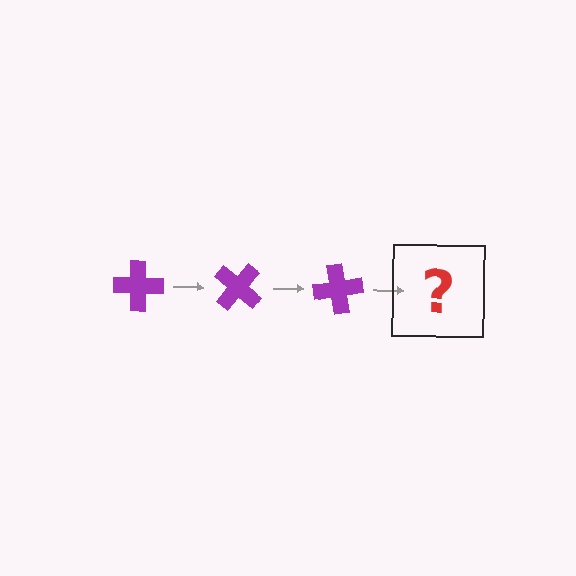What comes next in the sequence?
The next element should be a purple cross rotated 120 degrees.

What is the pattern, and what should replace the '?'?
The pattern is that the cross rotates 40 degrees each step. The '?' should be a purple cross rotated 120 degrees.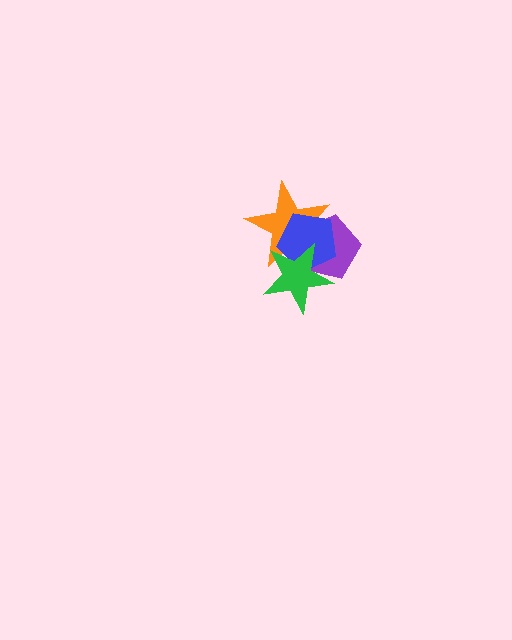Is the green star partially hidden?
No, no other shape covers it.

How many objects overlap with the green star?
3 objects overlap with the green star.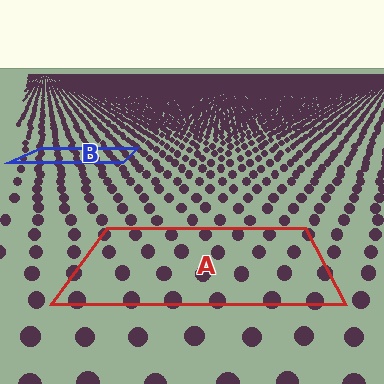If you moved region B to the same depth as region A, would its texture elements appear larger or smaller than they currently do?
They would appear larger. At a closer depth, the same texture elements are projected at a bigger on-screen size.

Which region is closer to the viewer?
Region A is closer. The texture elements there are larger and more spread out.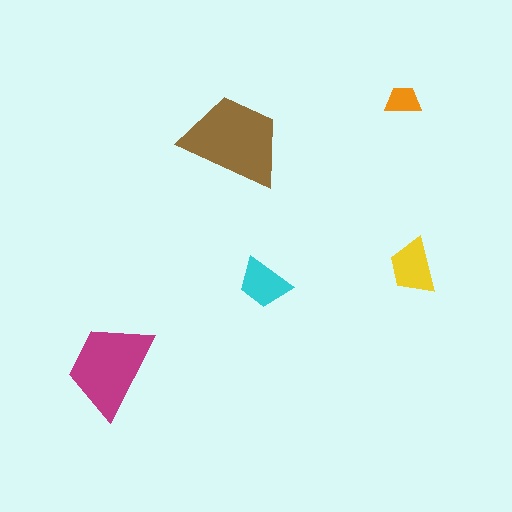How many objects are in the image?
There are 5 objects in the image.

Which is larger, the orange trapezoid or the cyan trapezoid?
The cyan one.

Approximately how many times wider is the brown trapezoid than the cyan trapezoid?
About 2 times wider.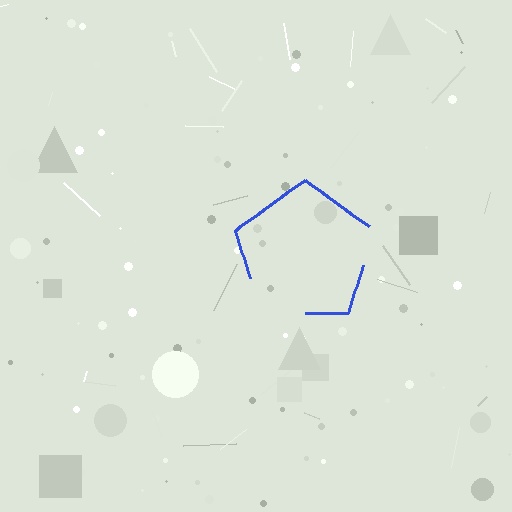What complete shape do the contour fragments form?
The contour fragments form a pentagon.